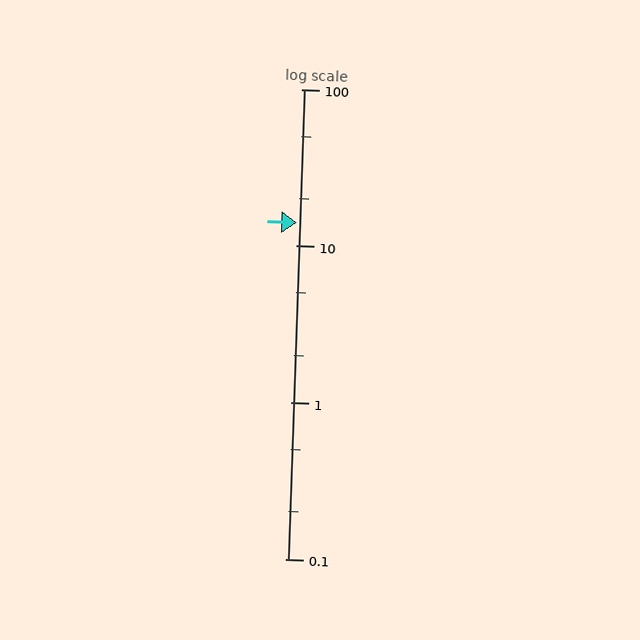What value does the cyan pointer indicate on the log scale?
The pointer indicates approximately 14.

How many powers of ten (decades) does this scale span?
The scale spans 3 decades, from 0.1 to 100.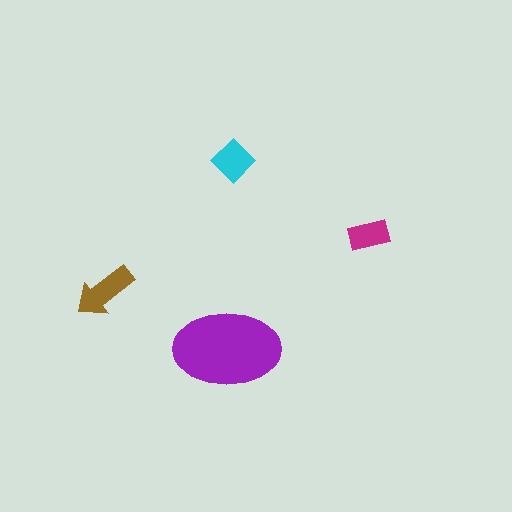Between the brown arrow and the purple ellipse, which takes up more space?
The purple ellipse.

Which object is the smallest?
The magenta rectangle.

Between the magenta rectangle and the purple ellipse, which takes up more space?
The purple ellipse.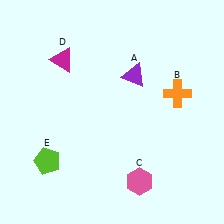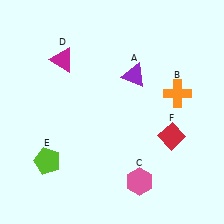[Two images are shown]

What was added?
A red diamond (F) was added in Image 2.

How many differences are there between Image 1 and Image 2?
There is 1 difference between the two images.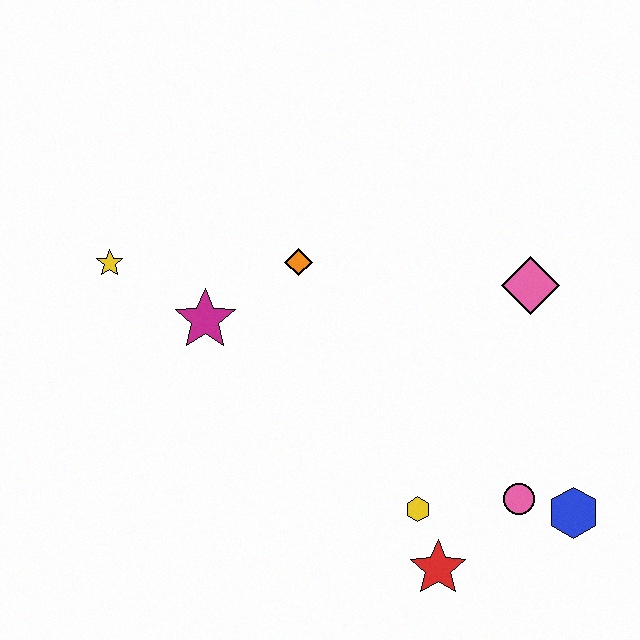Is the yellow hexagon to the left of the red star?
Yes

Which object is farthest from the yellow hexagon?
The yellow star is farthest from the yellow hexagon.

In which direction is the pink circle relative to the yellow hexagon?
The pink circle is to the right of the yellow hexagon.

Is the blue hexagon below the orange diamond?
Yes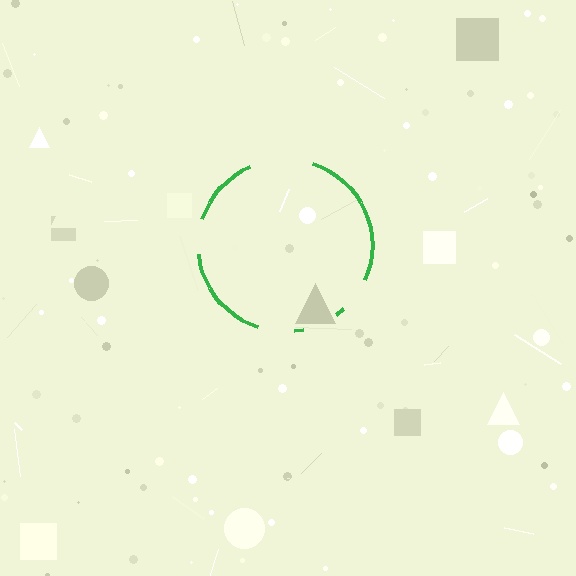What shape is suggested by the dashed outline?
The dashed outline suggests a circle.